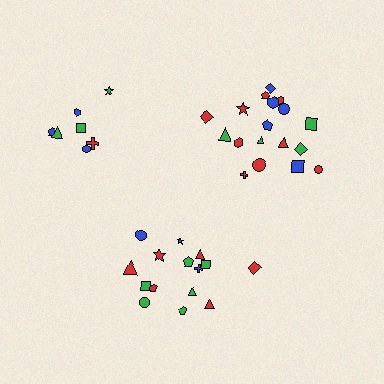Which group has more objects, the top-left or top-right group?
The top-right group.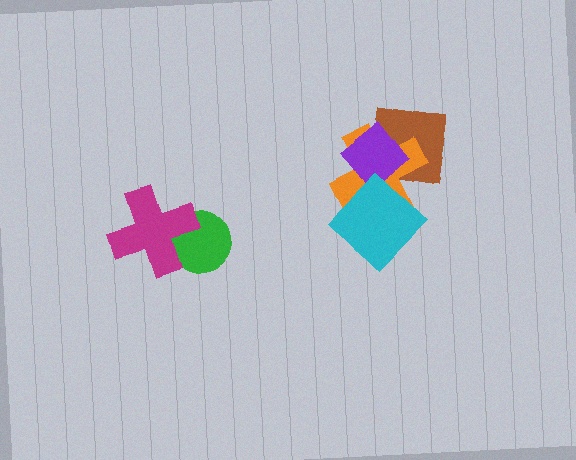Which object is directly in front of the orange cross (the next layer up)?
The purple diamond is directly in front of the orange cross.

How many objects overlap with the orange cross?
3 objects overlap with the orange cross.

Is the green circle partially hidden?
Yes, it is partially covered by another shape.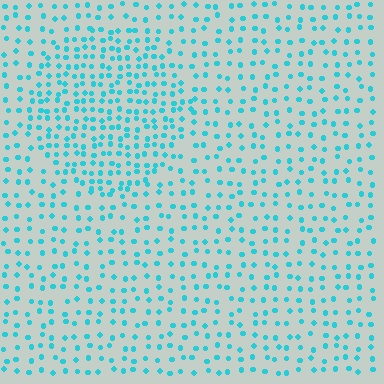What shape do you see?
I see a circle.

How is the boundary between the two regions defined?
The boundary is defined by a change in element density (approximately 1.8x ratio). All elements are the same color, size, and shape.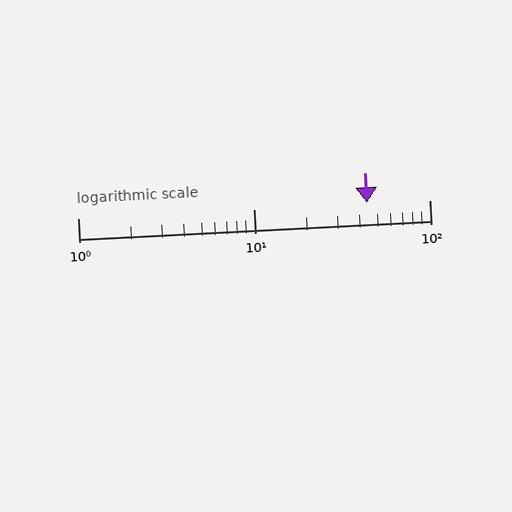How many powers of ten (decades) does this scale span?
The scale spans 2 decades, from 1 to 100.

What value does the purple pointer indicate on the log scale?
The pointer indicates approximately 44.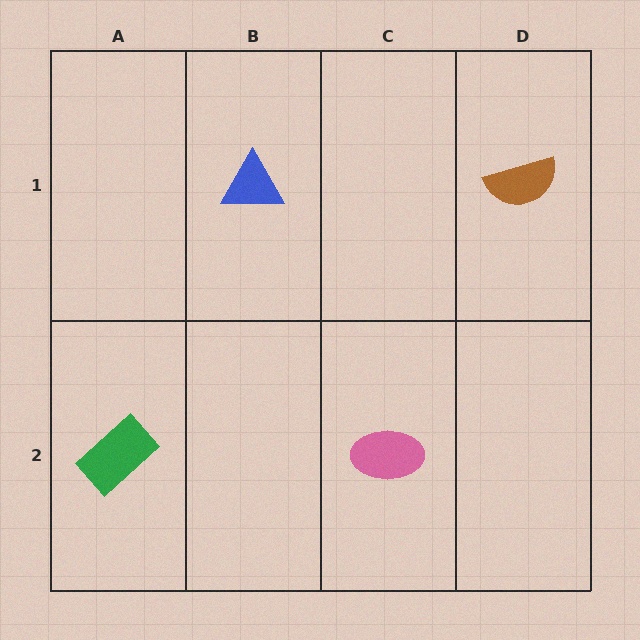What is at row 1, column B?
A blue triangle.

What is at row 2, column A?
A green rectangle.